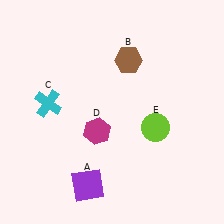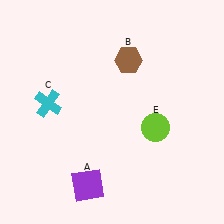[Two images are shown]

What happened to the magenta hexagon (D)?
The magenta hexagon (D) was removed in Image 2. It was in the bottom-left area of Image 1.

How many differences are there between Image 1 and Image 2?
There is 1 difference between the two images.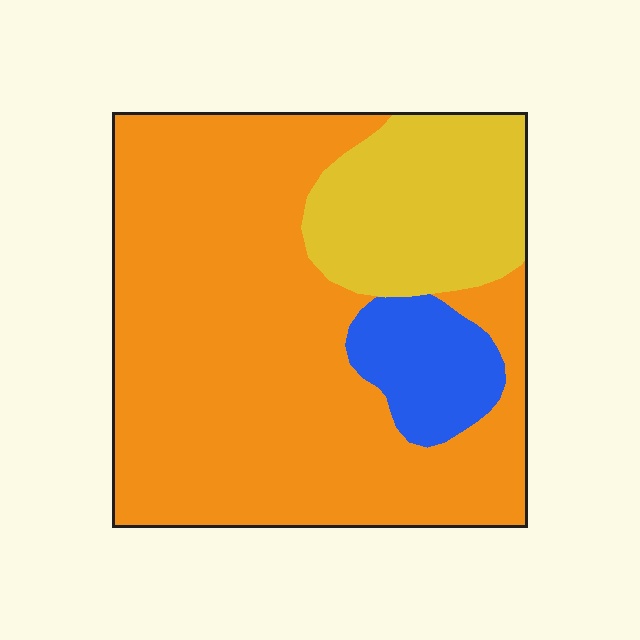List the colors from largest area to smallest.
From largest to smallest: orange, yellow, blue.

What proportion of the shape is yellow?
Yellow takes up between a sixth and a third of the shape.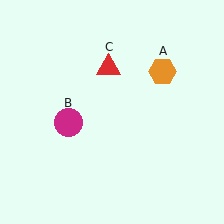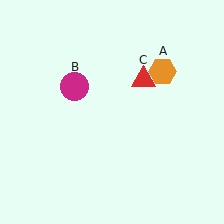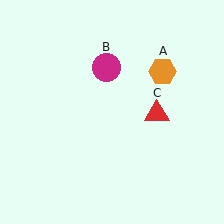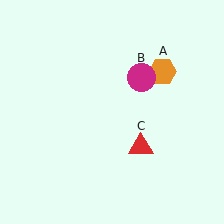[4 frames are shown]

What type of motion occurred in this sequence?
The magenta circle (object B), red triangle (object C) rotated clockwise around the center of the scene.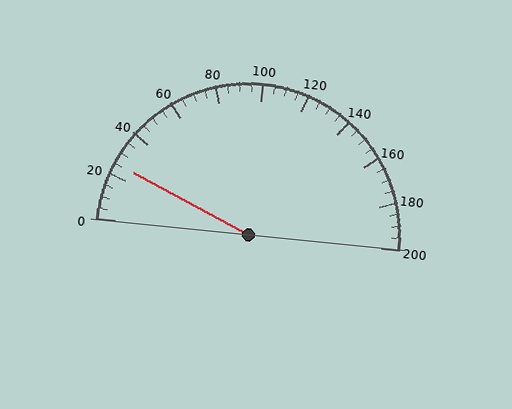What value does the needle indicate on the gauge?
The needle indicates approximately 25.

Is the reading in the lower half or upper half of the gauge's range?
The reading is in the lower half of the range (0 to 200).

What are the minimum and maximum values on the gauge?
The gauge ranges from 0 to 200.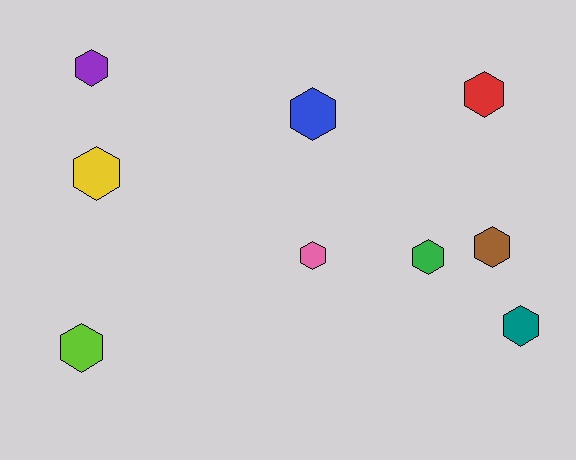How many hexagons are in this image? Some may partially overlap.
There are 9 hexagons.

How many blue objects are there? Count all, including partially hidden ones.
There is 1 blue object.